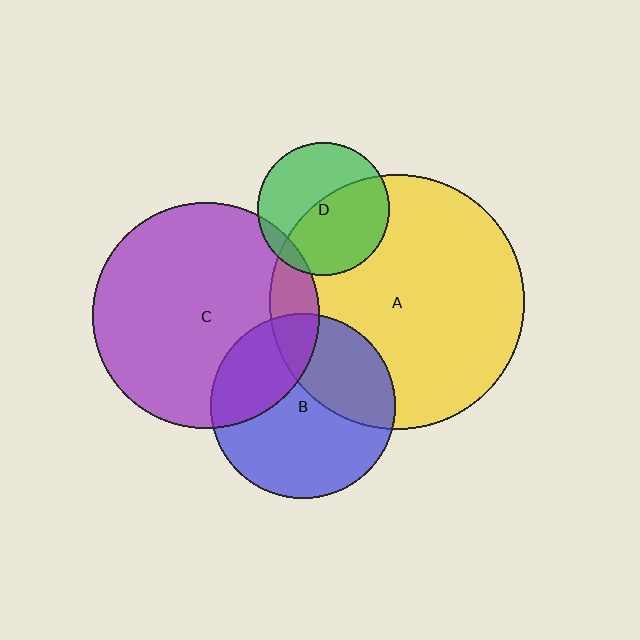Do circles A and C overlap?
Yes.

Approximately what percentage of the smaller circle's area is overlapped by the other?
Approximately 10%.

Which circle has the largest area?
Circle A (yellow).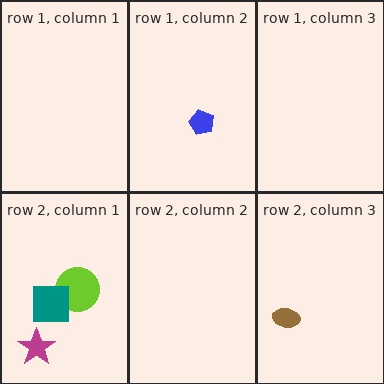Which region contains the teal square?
The row 2, column 1 region.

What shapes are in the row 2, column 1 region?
The lime circle, the teal square, the magenta star.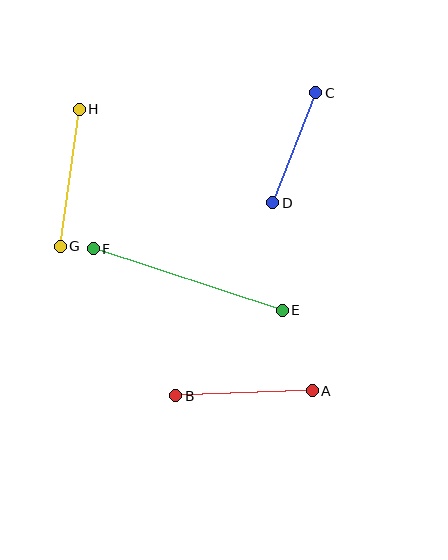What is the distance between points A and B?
The distance is approximately 136 pixels.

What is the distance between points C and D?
The distance is approximately 118 pixels.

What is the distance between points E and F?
The distance is approximately 199 pixels.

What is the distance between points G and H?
The distance is approximately 138 pixels.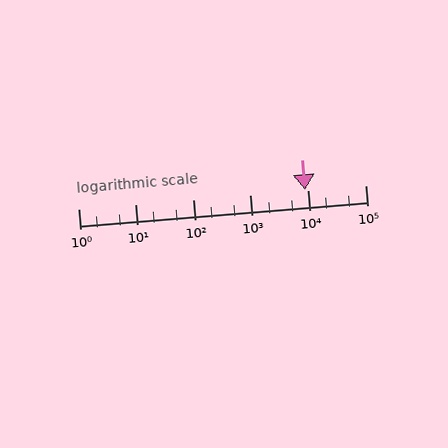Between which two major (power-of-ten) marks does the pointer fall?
The pointer is between 1000 and 10000.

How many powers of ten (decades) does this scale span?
The scale spans 5 decades, from 1 to 100000.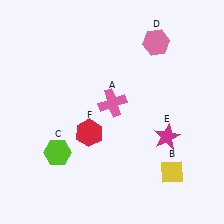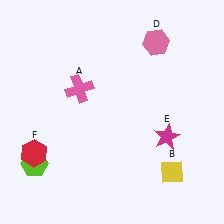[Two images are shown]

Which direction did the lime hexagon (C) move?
The lime hexagon (C) moved left.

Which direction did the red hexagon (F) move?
The red hexagon (F) moved left.